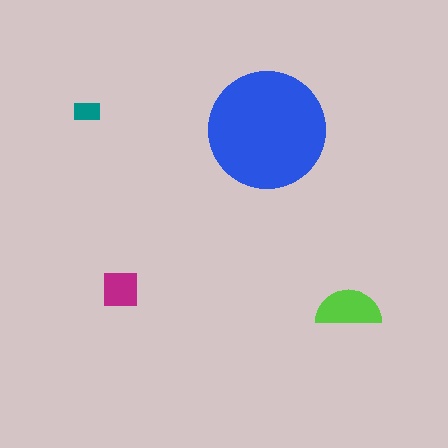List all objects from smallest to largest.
The teal rectangle, the magenta square, the lime semicircle, the blue circle.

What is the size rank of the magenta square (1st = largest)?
3rd.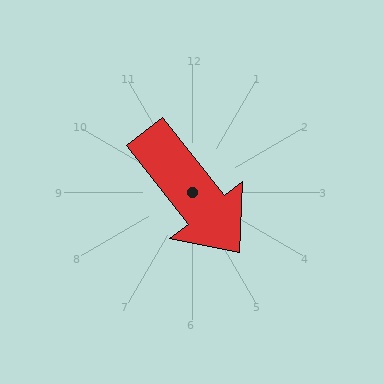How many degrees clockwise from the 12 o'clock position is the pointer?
Approximately 142 degrees.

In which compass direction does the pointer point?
Southeast.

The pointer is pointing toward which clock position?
Roughly 5 o'clock.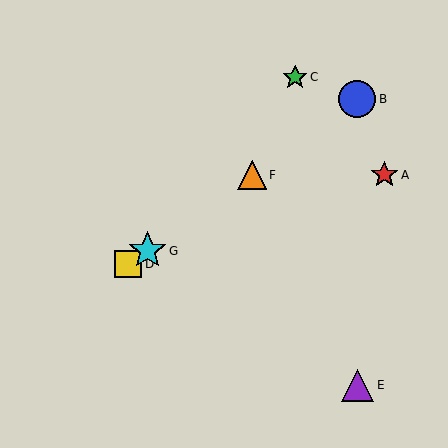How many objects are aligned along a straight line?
4 objects (B, D, F, G) are aligned along a straight line.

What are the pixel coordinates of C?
Object C is at (295, 77).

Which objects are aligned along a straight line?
Objects B, D, F, G are aligned along a straight line.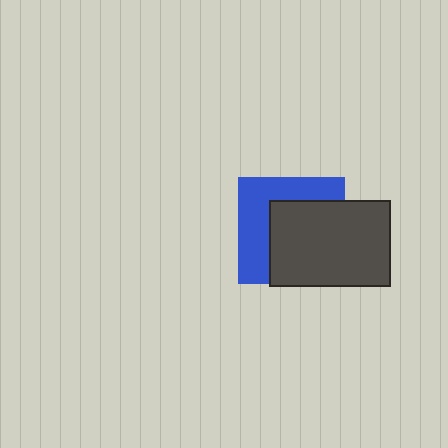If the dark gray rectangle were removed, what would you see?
You would see the complete blue square.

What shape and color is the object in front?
The object in front is a dark gray rectangle.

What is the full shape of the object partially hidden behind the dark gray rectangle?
The partially hidden object is a blue square.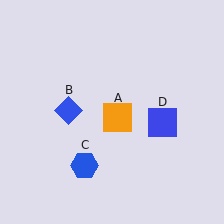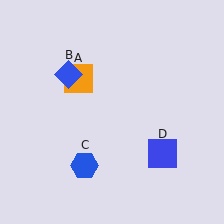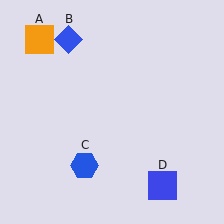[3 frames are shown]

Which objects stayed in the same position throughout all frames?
Blue hexagon (object C) remained stationary.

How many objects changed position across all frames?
3 objects changed position: orange square (object A), blue diamond (object B), blue square (object D).